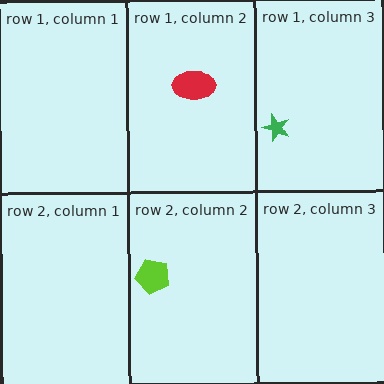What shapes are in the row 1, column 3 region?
The green star.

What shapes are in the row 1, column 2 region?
The red ellipse.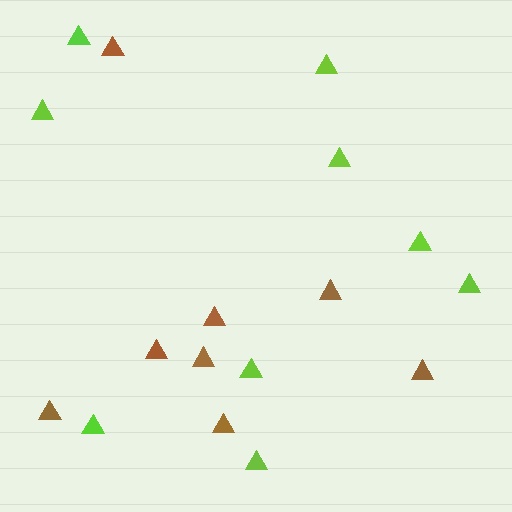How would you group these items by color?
There are 2 groups: one group of brown triangles (8) and one group of lime triangles (9).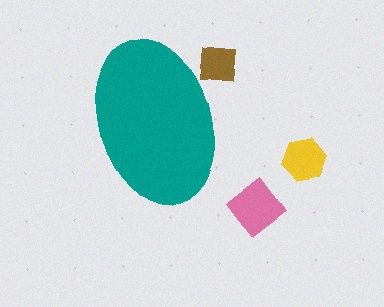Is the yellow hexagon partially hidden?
No, the yellow hexagon is fully visible.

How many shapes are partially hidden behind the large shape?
1 shape is partially hidden.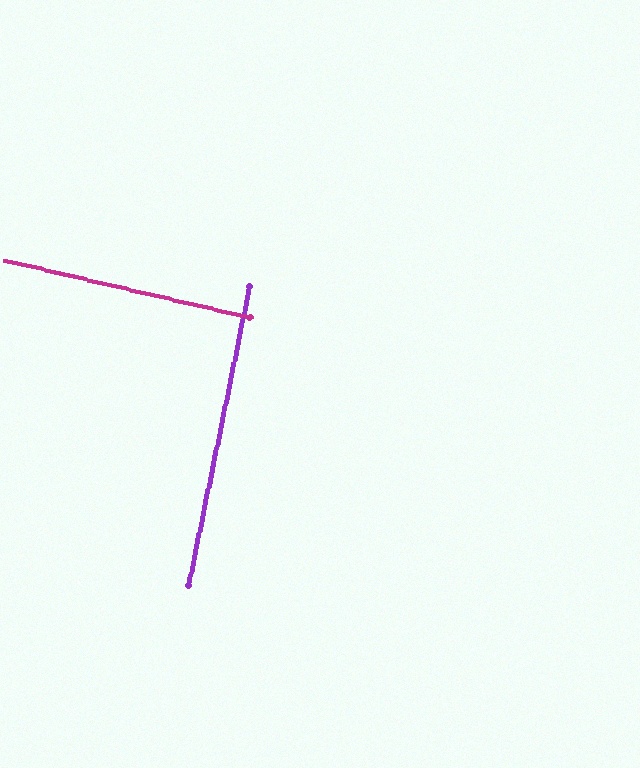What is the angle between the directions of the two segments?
Approximately 89 degrees.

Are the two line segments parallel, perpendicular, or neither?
Perpendicular — they meet at approximately 89°.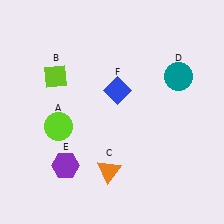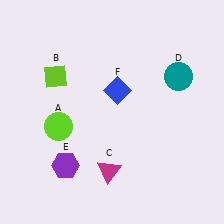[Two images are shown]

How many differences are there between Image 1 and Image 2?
There is 1 difference between the two images.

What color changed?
The triangle (C) changed from orange in Image 1 to magenta in Image 2.